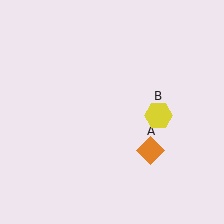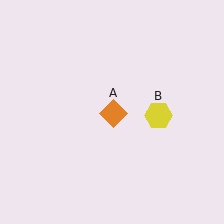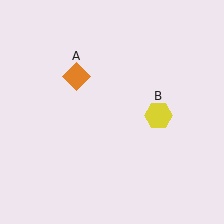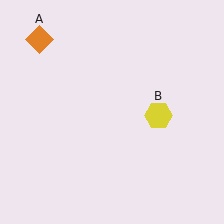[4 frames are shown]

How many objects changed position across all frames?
1 object changed position: orange diamond (object A).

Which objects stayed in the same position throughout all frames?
Yellow hexagon (object B) remained stationary.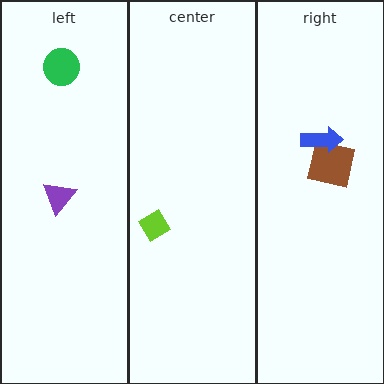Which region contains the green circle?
The left region.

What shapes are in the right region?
The brown square, the blue arrow.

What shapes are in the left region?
The green circle, the purple triangle.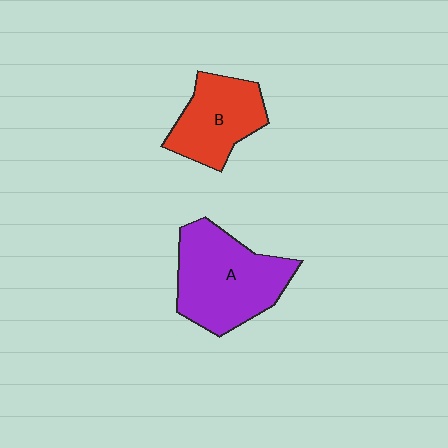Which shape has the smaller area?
Shape B (red).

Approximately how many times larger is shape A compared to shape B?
Approximately 1.4 times.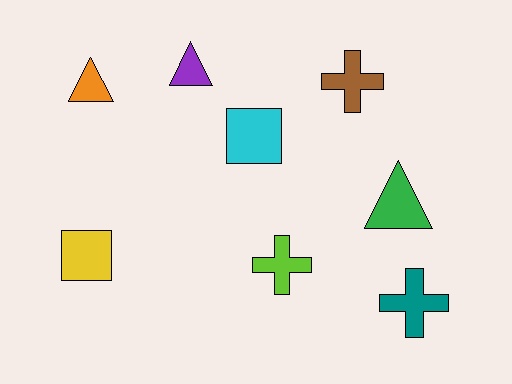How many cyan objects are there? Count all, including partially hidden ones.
There is 1 cyan object.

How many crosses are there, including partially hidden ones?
There are 3 crosses.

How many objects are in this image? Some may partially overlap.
There are 8 objects.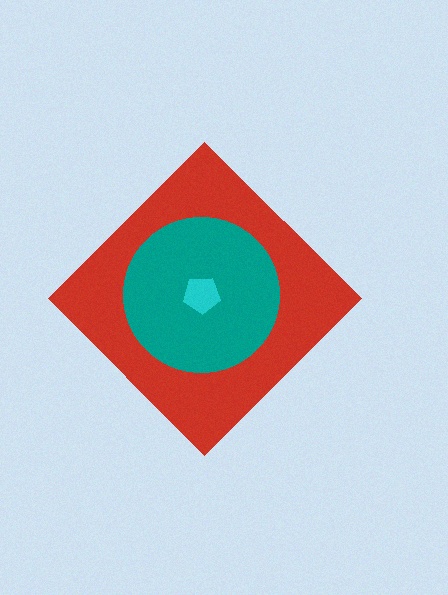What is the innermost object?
The cyan pentagon.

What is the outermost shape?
The red diamond.